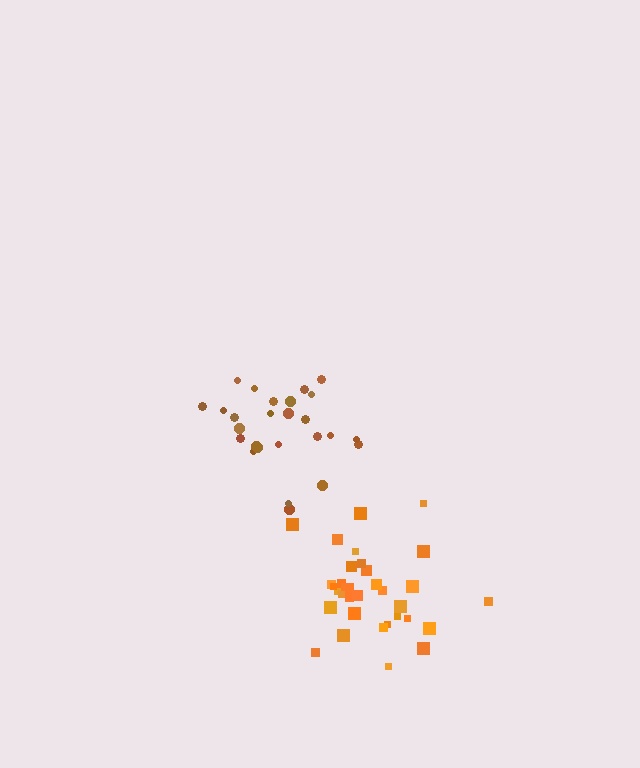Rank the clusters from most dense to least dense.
orange, brown.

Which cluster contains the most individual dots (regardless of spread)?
Orange (33).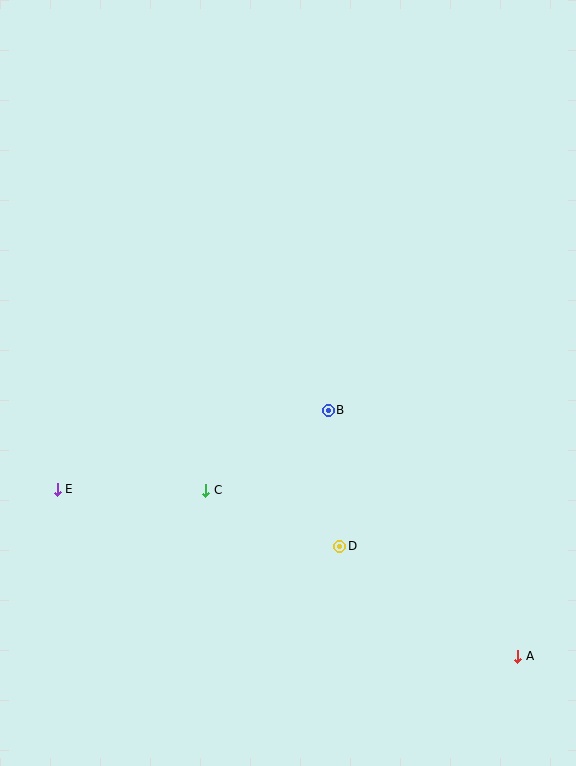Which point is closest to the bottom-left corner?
Point E is closest to the bottom-left corner.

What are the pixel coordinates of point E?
Point E is at (57, 489).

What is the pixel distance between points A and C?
The distance between A and C is 354 pixels.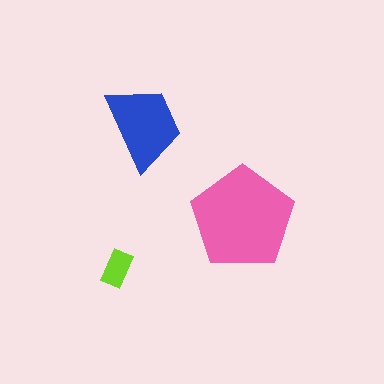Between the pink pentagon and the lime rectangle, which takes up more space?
The pink pentagon.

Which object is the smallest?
The lime rectangle.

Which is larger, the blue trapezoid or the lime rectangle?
The blue trapezoid.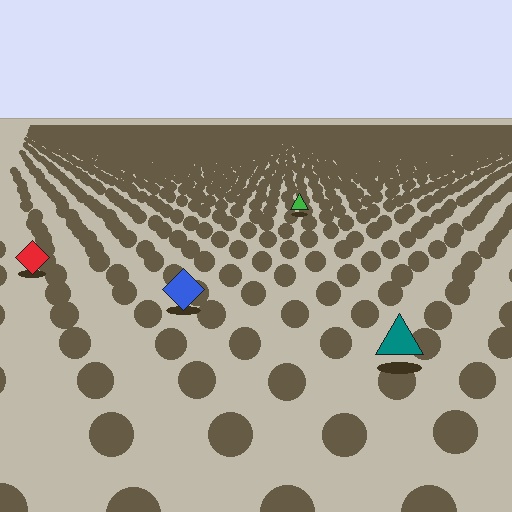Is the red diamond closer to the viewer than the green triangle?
Yes. The red diamond is closer — you can tell from the texture gradient: the ground texture is coarser near it.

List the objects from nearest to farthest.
From nearest to farthest: the teal triangle, the blue diamond, the red diamond, the green triangle.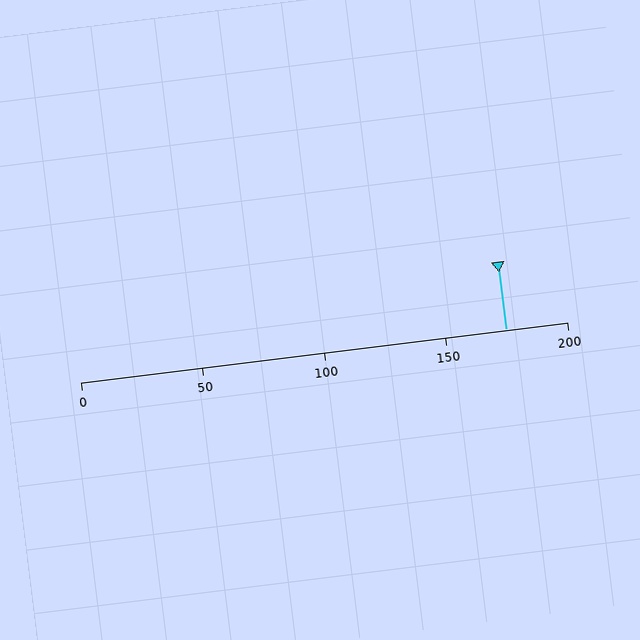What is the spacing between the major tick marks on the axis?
The major ticks are spaced 50 apart.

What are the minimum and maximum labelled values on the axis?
The axis runs from 0 to 200.